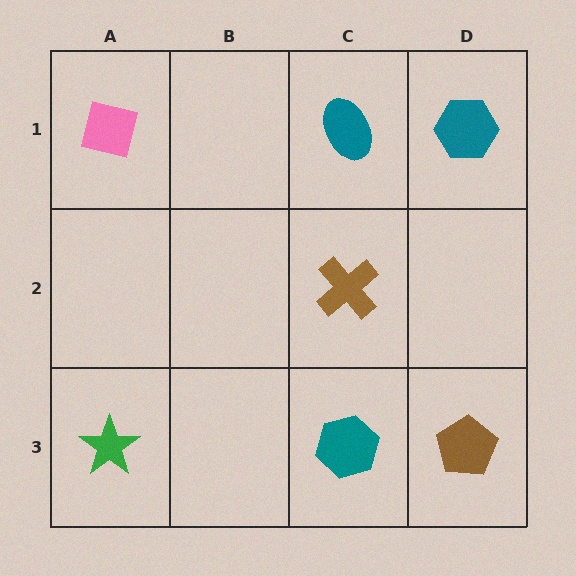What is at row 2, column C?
A brown cross.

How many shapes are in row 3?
3 shapes.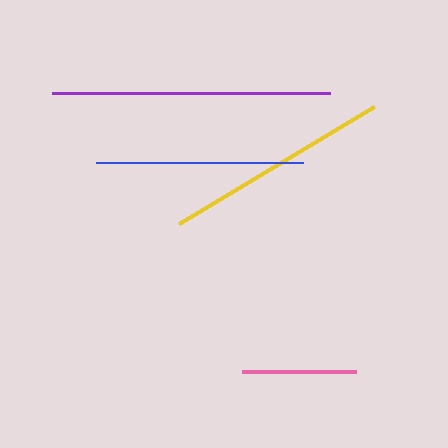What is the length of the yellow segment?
The yellow segment is approximately 228 pixels long.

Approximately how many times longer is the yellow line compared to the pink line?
The yellow line is approximately 2.0 times the length of the pink line.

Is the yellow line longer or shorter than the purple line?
The purple line is longer than the yellow line.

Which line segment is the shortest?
The pink line is the shortest at approximately 114 pixels.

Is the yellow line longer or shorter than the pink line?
The yellow line is longer than the pink line.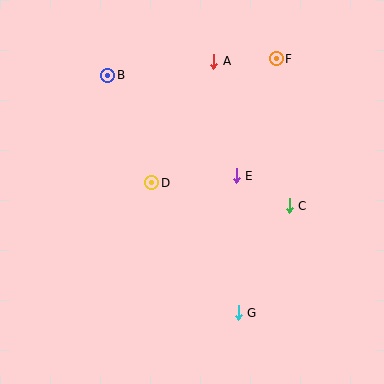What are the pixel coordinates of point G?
Point G is at (238, 313).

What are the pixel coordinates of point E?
Point E is at (236, 176).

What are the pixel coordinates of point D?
Point D is at (152, 183).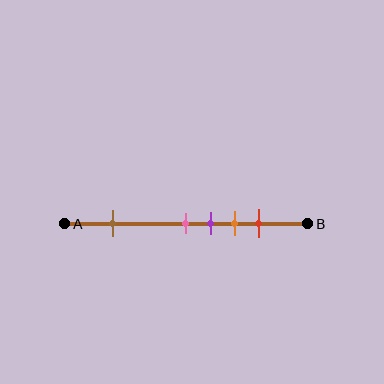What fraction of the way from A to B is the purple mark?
The purple mark is approximately 60% (0.6) of the way from A to B.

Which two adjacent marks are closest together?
The pink and purple marks are the closest adjacent pair.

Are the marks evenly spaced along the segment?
No, the marks are not evenly spaced.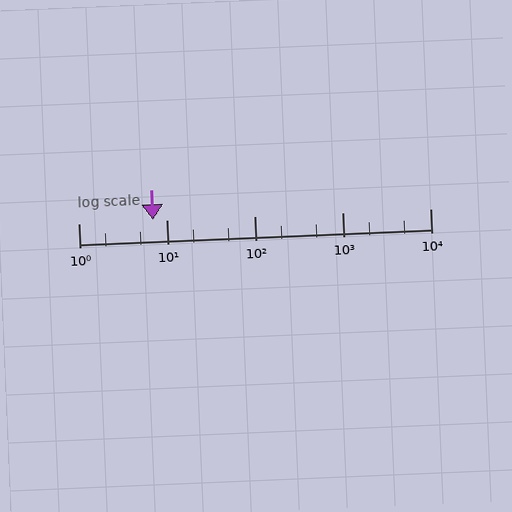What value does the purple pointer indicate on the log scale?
The pointer indicates approximately 7.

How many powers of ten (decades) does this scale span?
The scale spans 4 decades, from 1 to 10000.